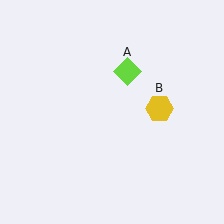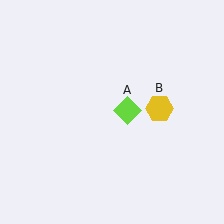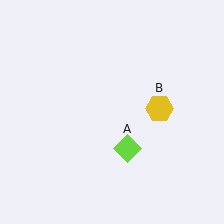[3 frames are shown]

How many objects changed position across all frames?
1 object changed position: lime diamond (object A).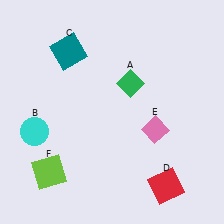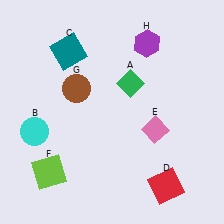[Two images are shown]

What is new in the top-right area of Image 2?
A purple hexagon (H) was added in the top-right area of Image 2.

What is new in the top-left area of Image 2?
A brown circle (G) was added in the top-left area of Image 2.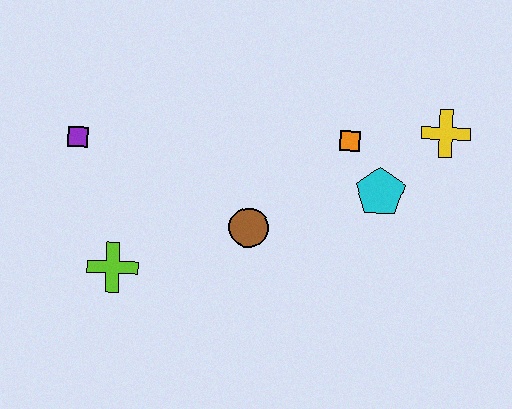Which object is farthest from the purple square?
The yellow cross is farthest from the purple square.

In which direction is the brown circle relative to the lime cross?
The brown circle is to the right of the lime cross.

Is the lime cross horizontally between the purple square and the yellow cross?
Yes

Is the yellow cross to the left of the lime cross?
No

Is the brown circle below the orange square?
Yes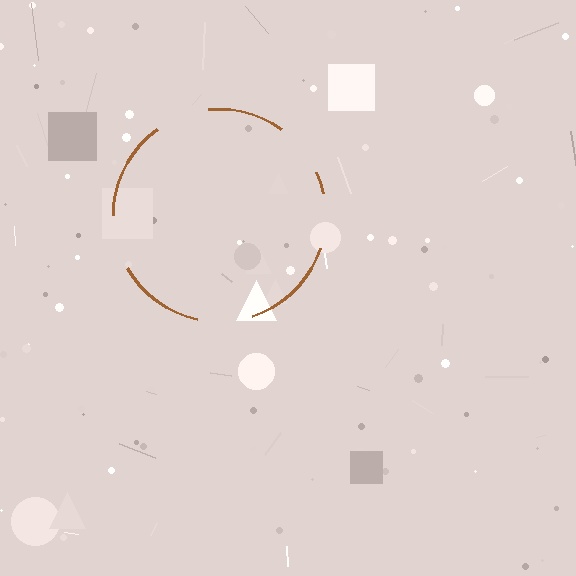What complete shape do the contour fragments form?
The contour fragments form a circle.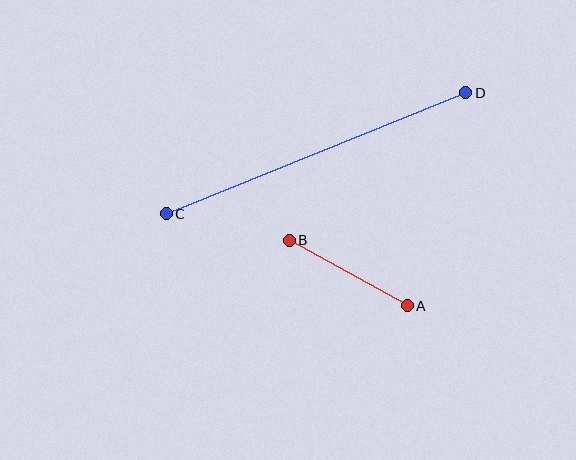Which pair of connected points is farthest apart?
Points C and D are farthest apart.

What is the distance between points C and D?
The distance is approximately 323 pixels.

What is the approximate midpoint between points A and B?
The midpoint is at approximately (348, 273) pixels.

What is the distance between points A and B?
The distance is approximately 135 pixels.